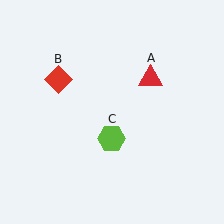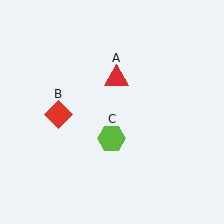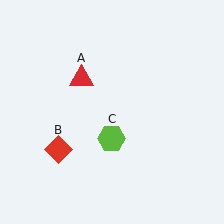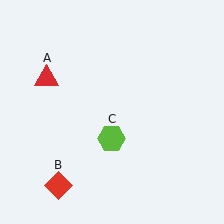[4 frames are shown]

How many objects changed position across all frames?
2 objects changed position: red triangle (object A), red diamond (object B).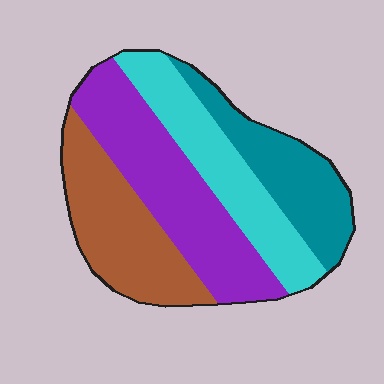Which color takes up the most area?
Purple, at roughly 30%.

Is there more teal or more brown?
Brown.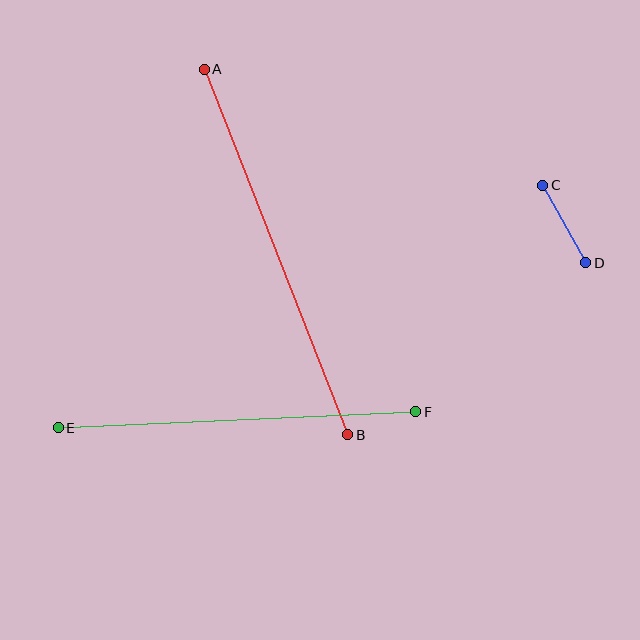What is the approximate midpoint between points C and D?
The midpoint is at approximately (564, 224) pixels.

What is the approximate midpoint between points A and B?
The midpoint is at approximately (276, 252) pixels.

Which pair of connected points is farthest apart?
Points A and B are farthest apart.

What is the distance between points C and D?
The distance is approximately 89 pixels.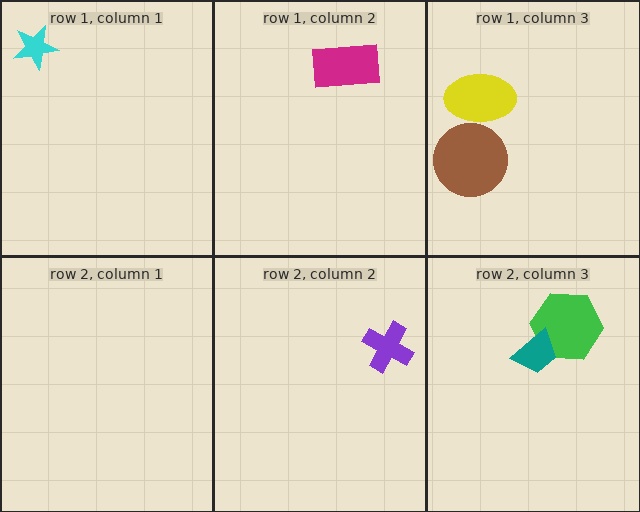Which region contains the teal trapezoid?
The row 2, column 3 region.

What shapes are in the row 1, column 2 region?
The magenta rectangle.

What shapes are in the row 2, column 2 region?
The purple cross.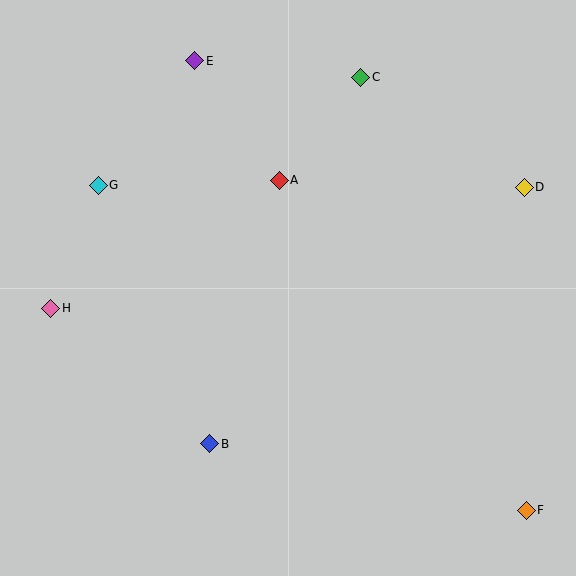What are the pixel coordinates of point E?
Point E is at (195, 61).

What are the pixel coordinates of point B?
Point B is at (210, 444).